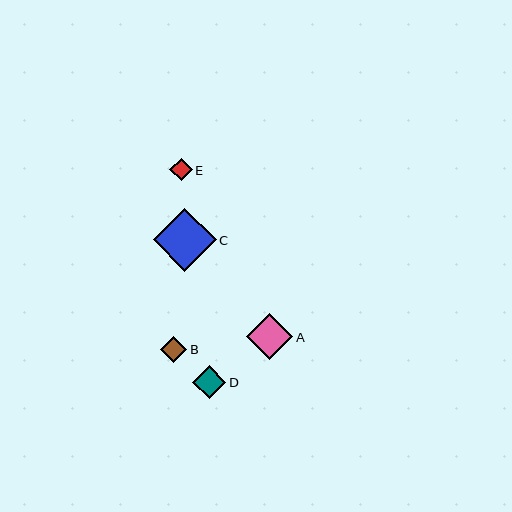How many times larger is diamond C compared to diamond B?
Diamond C is approximately 2.4 times the size of diamond B.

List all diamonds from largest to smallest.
From largest to smallest: C, A, D, B, E.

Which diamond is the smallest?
Diamond E is the smallest with a size of approximately 22 pixels.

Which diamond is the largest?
Diamond C is the largest with a size of approximately 63 pixels.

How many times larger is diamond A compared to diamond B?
Diamond A is approximately 1.8 times the size of diamond B.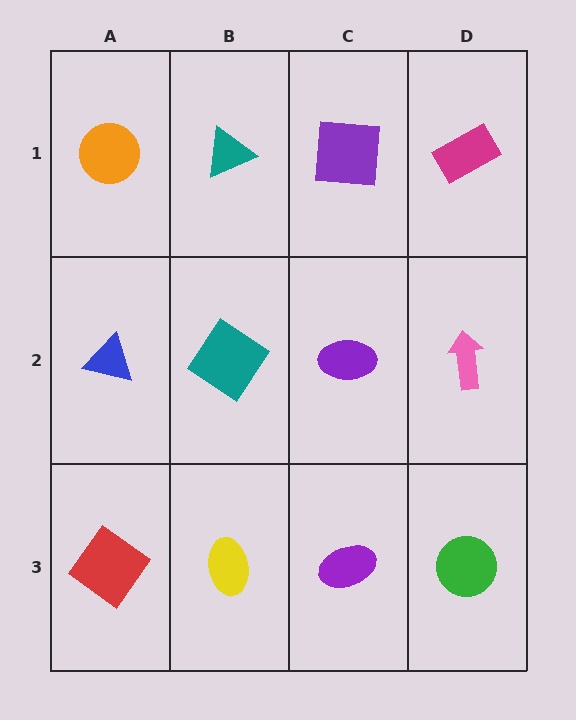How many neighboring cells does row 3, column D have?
2.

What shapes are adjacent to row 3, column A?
A blue triangle (row 2, column A), a yellow ellipse (row 3, column B).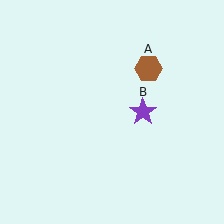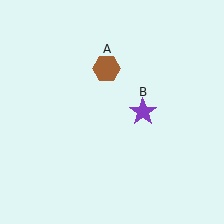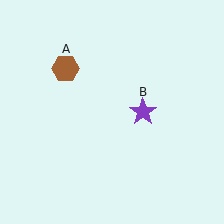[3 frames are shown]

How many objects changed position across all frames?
1 object changed position: brown hexagon (object A).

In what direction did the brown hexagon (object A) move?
The brown hexagon (object A) moved left.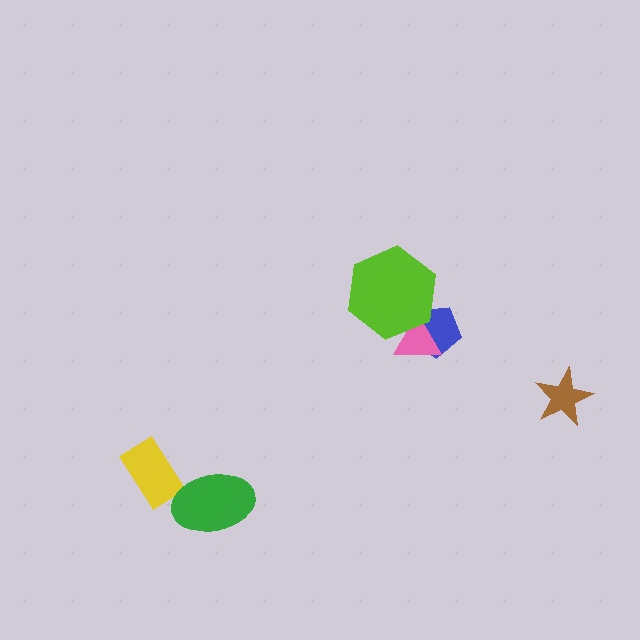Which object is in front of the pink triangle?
The lime hexagon is in front of the pink triangle.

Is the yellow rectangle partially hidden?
No, no other shape covers it.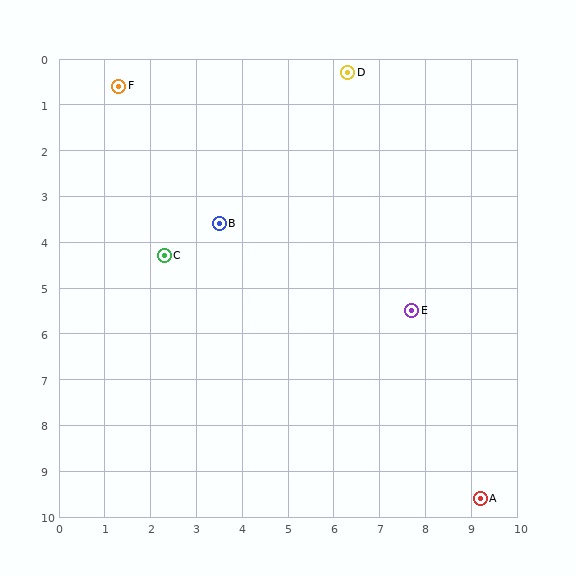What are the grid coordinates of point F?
Point F is at approximately (1.3, 0.6).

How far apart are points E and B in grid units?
Points E and B are about 4.6 grid units apart.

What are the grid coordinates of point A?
Point A is at approximately (9.2, 9.6).